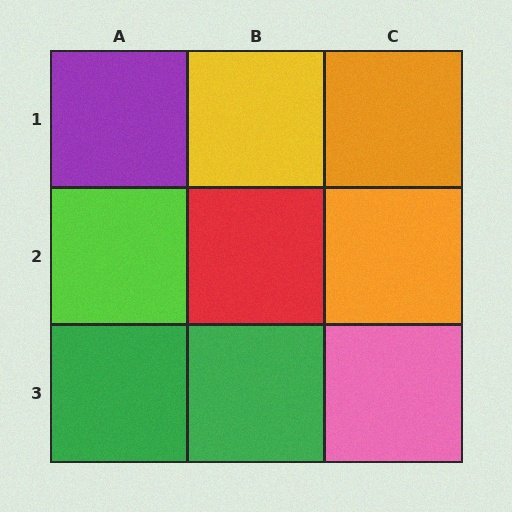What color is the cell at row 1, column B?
Yellow.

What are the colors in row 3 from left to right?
Green, green, pink.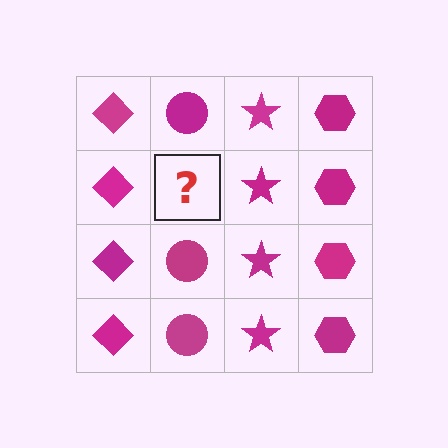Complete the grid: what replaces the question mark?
The question mark should be replaced with a magenta circle.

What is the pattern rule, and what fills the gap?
The rule is that each column has a consistent shape. The gap should be filled with a magenta circle.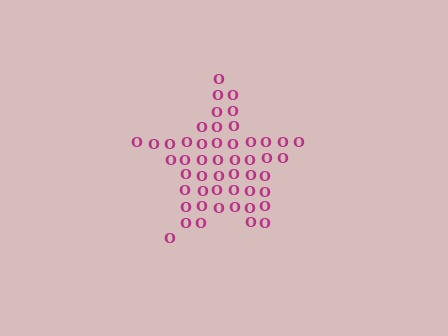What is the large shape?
The large shape is a star.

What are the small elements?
The small elements are letter O's.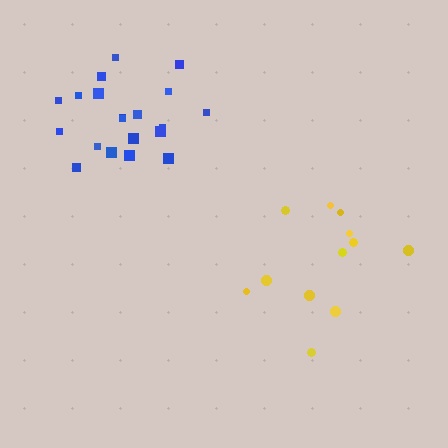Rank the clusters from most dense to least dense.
blue, yellow.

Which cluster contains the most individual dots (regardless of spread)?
Blue (20).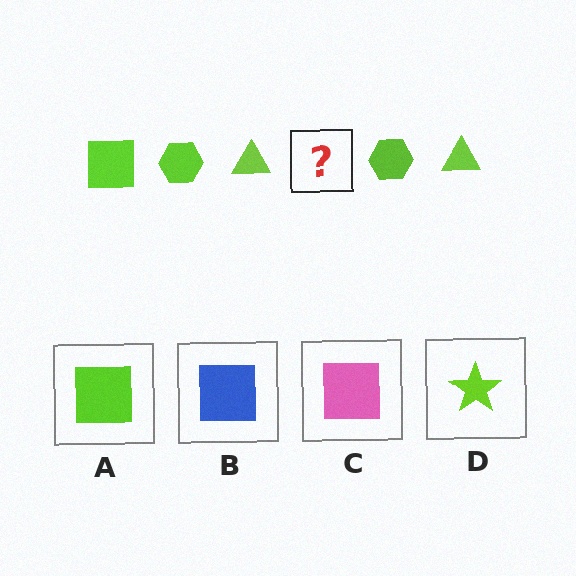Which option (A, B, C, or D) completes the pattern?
A.